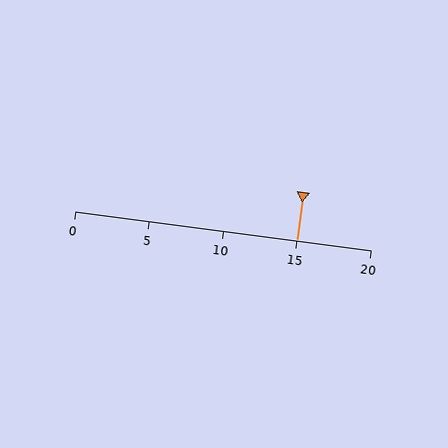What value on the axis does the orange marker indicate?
The marker indicates approximately 15.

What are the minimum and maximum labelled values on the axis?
The axis runs from 0 to 20.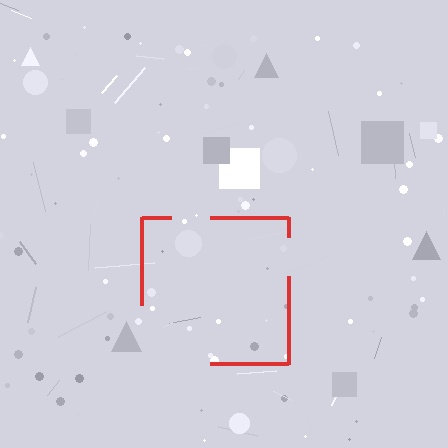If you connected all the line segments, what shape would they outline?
They would outline a square.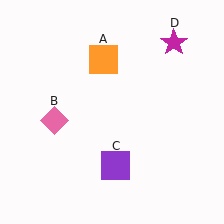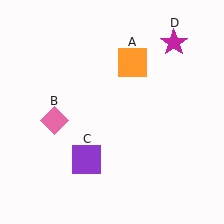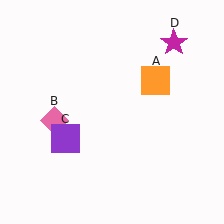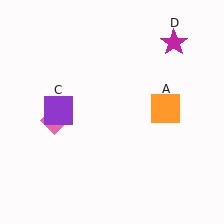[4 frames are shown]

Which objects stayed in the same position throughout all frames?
Pink diamond (object B) and magenta star (object D) remained stationary.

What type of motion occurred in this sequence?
The orange square (object A), purple square (object C) rotated clockwise around the center of the scene.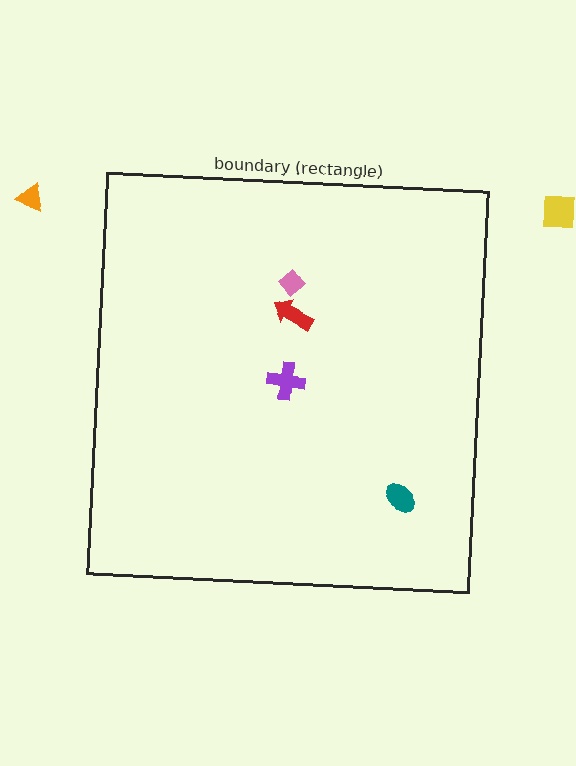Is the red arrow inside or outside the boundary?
Inside.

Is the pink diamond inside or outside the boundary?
Inside.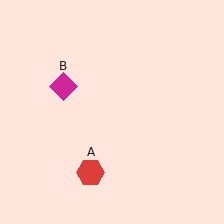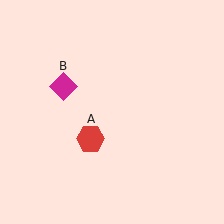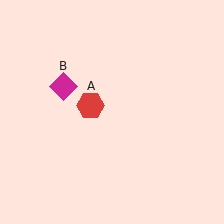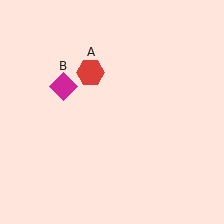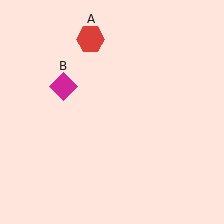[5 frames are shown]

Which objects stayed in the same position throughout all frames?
Magenta diamond (object B) remained stationary.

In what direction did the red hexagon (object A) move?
The red hexagon (object A) moved up.